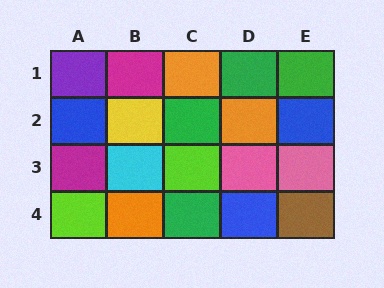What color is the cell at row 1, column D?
Green.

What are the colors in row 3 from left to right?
Magenta, cyan, lime, pink, pink.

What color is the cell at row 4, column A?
Lime.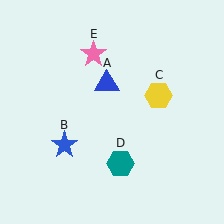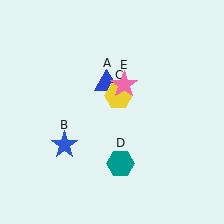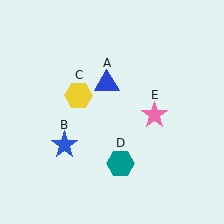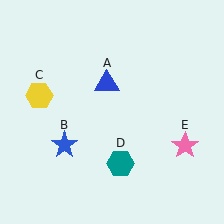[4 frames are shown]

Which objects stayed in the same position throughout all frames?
Blue triangle (object A) and blue star (object B) and teal hexagon (object D) remained stationary.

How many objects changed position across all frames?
2 objects changed position: yellow hexagon (object C), pink star (object E).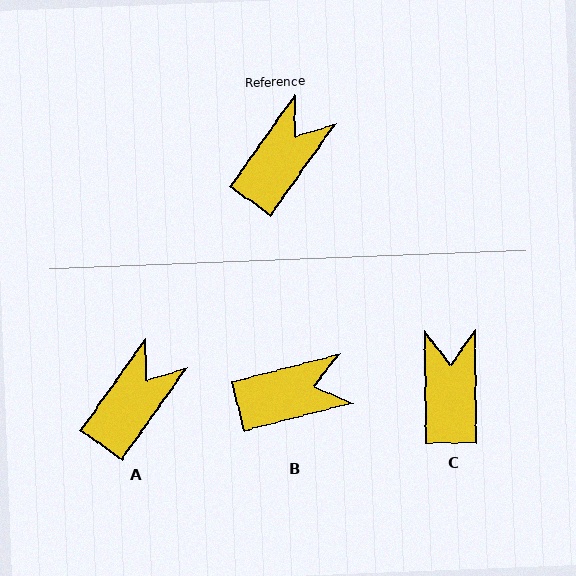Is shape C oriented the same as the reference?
No, it is off by about 36 degrees.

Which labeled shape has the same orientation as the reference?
A.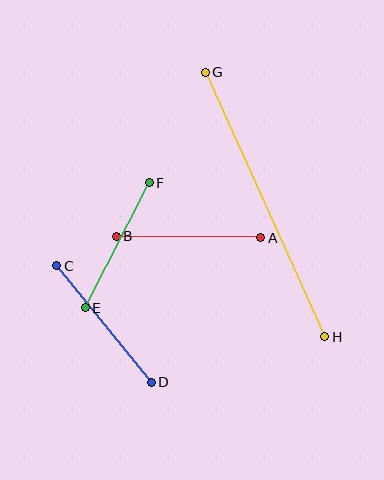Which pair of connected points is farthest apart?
Points G and H are farthest apart.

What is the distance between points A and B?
The distance is approximately 145 pixels.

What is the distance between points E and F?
The distance is approximately 140 pixels.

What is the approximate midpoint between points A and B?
The midpoint is at approximately (189, 237) pixels.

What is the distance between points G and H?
The distance is approximately 290 pixels.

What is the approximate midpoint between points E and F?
The midpoint is at approximately (117, 245) pixels.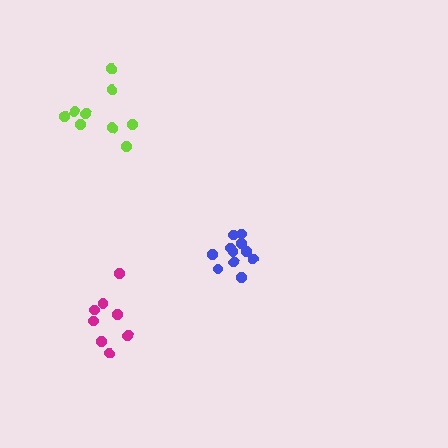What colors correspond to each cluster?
The clusters are colored: magenta, lime, blue.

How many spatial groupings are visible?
There are 3 spatial groupings.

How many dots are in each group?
Group 1: 8 dots, Group 2: 9 dots, Group 3: 11 dots (28 total).